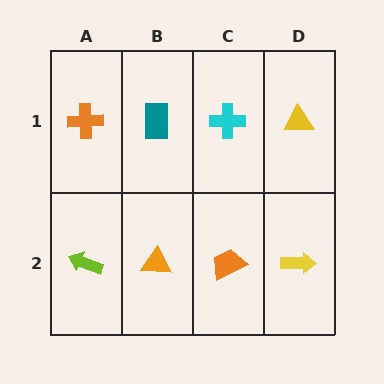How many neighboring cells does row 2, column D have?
2.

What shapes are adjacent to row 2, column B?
A teal rectangle (row 1, column B), a lime arrow (row 2, column A), an orange trapezoid (row 2, column C).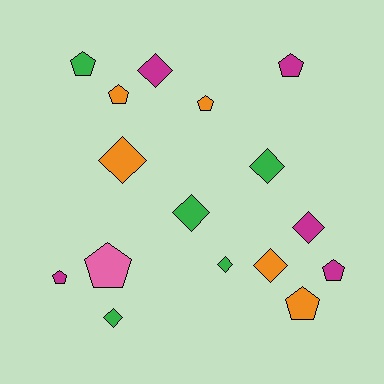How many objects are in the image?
There are 16 objects.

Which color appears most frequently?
Green, with 5 objects.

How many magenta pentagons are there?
There are 3 magenta pentagons.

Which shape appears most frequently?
Pentagon, with 8 objects.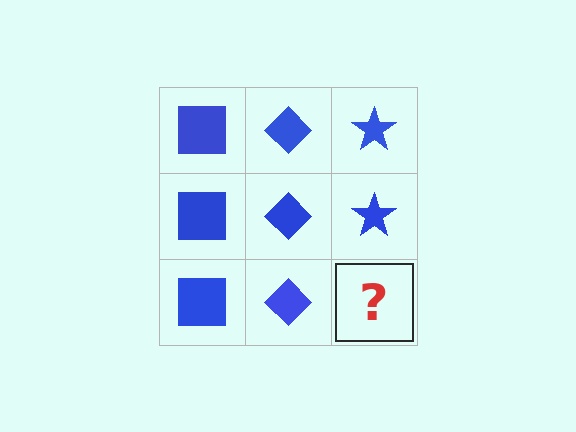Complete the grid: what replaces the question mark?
The question mark should be replaced with a blue star.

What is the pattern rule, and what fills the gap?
The rule is that each column has a consistent shape. The gap should be filled with a blue star.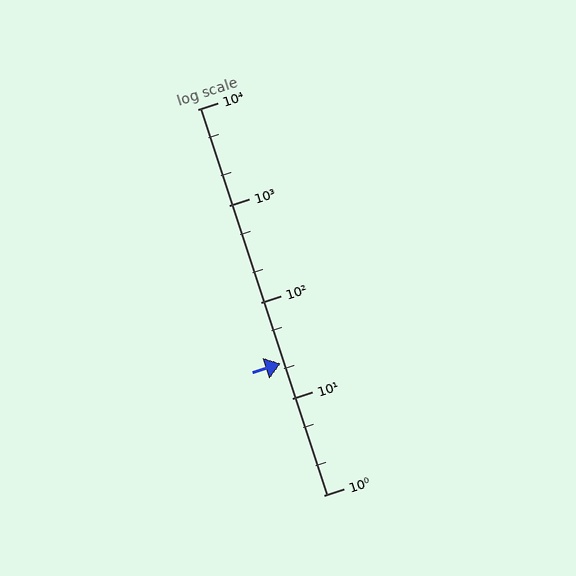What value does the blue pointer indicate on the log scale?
The pointer indicates approximately 23.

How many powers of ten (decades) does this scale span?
The scale spans 4 decades, from 1 to 10000.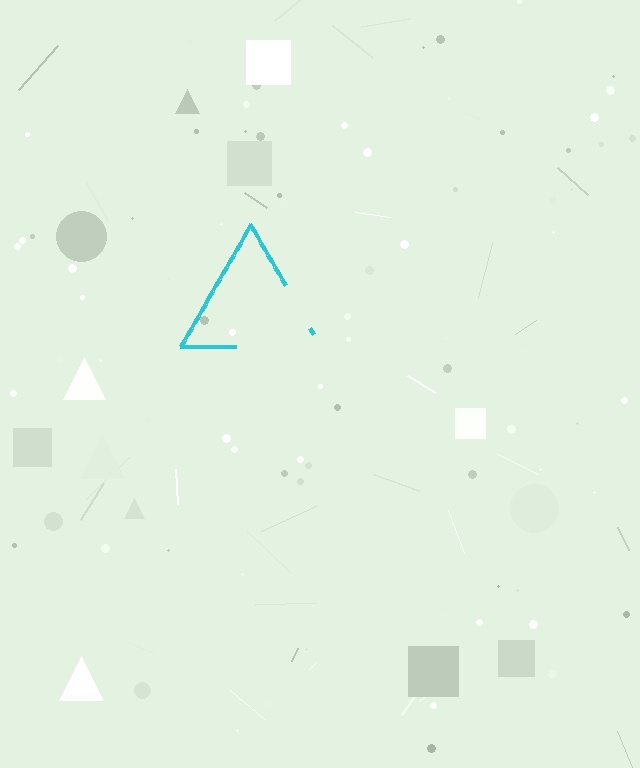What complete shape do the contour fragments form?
The contour fragments form a triangle.